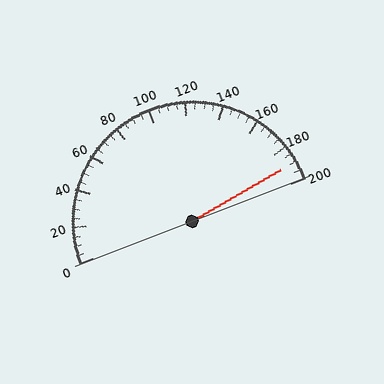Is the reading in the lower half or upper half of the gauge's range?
The reading is in the upper half of the range (0 to 200).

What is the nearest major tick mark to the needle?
The nearest major tick mark is 200.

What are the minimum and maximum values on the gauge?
The gauge ranges from 0 to 200.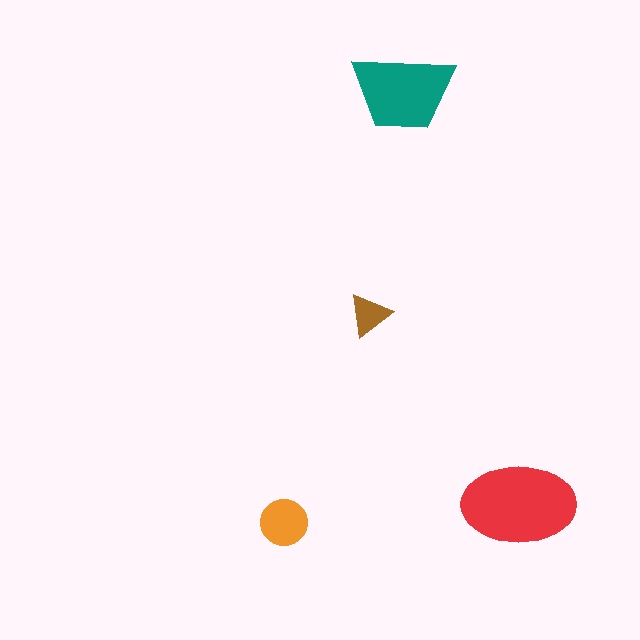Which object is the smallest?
The brown triangle.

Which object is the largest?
The red ellipse.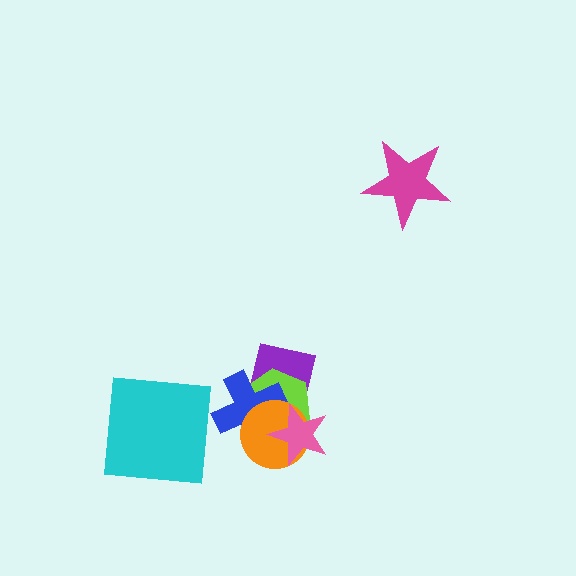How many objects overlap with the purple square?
4 objects overlap with the purple square.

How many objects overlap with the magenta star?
0 objects overlap with the magenta star.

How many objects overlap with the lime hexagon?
4 objects overlap with the lime hexagon.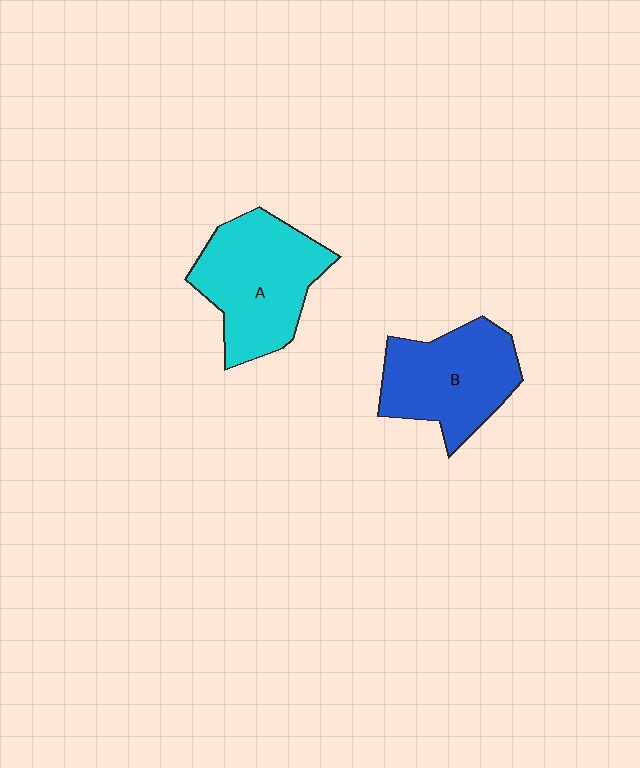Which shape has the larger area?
Shape A (cyan).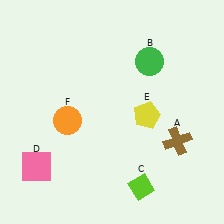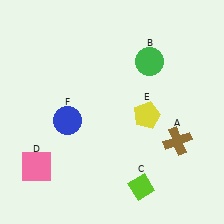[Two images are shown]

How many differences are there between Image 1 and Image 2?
There is 1 difference between the two images.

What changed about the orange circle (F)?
In Image 1, F is orange. In Image 2, it changed to blue.